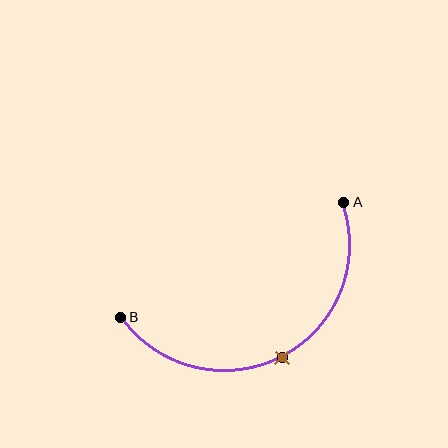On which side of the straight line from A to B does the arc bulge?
The arc bulges below the straight line connecting A and B.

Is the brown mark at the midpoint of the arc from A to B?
Yes. The brown mark lies on the arc at equal arc-length from both A and B — it is the arc midpoint.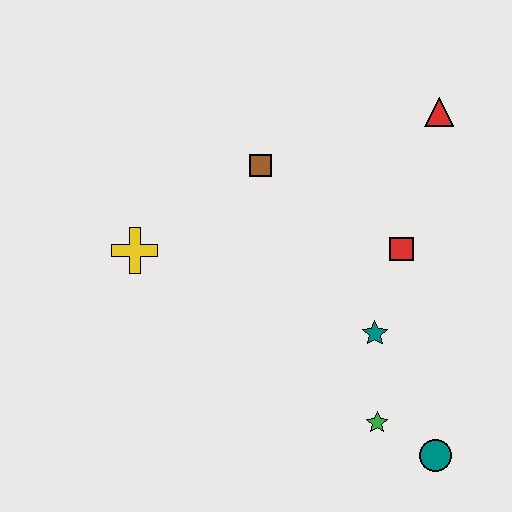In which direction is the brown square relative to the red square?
The brown square is to the left of the red square.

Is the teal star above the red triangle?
No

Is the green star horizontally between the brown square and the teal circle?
Yes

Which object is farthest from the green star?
The red triangle is farthest from the green star.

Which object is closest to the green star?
The teal circle is closest to the green star.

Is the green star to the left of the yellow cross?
No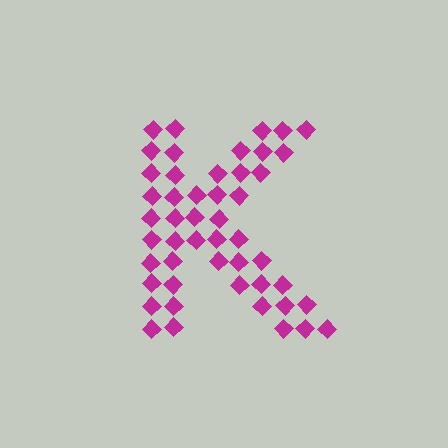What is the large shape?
The large shape is the letter K.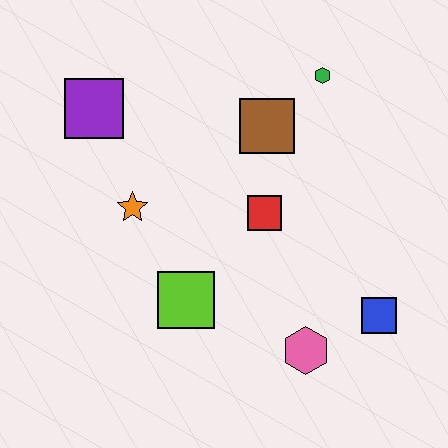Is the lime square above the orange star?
No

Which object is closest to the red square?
The brown square is closest to the red square.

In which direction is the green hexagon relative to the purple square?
The green hexagon is to the right of the purple square.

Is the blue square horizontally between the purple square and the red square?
No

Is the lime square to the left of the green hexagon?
Yes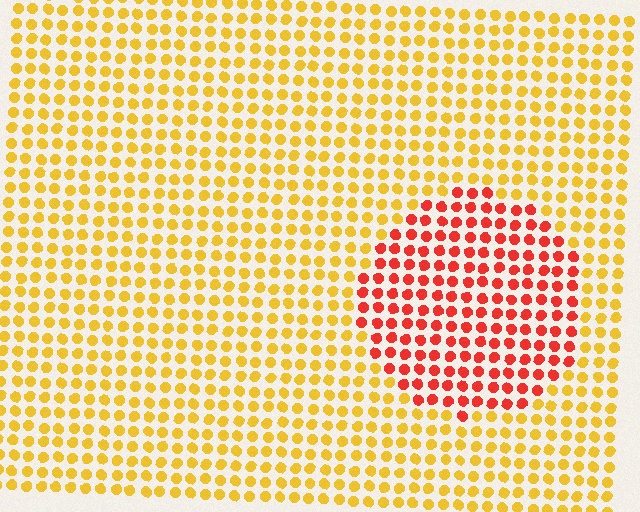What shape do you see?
I see a circle.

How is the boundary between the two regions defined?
The boundary is defined purely by a slight shift in hue (about 46 degrees). Spacing, size, and orientation are identical on both sides.